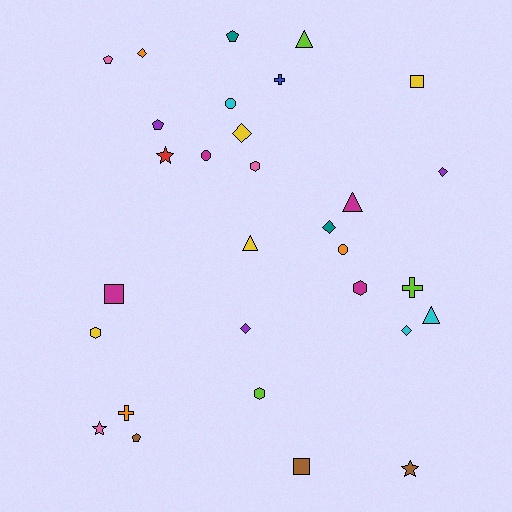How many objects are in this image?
There are 30 objects.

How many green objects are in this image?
There are no green objects.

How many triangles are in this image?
There are 4 triangles.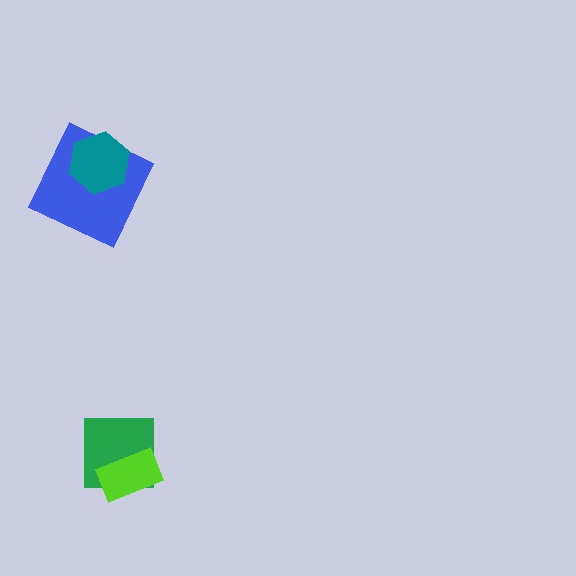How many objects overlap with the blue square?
1 object overlaps with the blue square.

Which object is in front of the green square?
The lime rectangle is in front of the green square.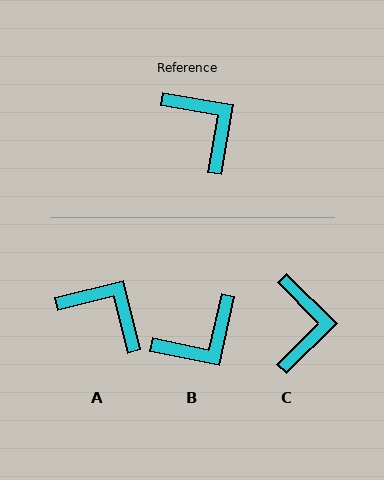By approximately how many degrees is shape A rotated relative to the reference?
Approximately 23 degrees counter-clockwise.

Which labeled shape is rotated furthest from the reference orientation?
B, about 92 degrees away.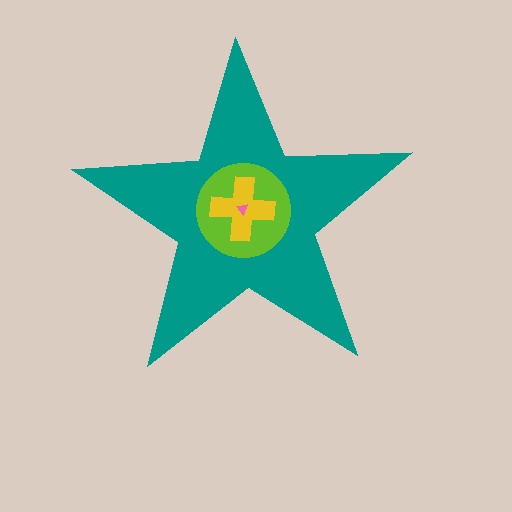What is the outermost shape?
The teal star.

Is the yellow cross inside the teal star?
Yes.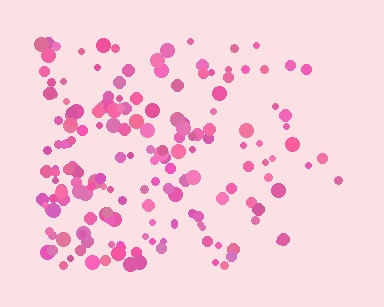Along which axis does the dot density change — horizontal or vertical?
Horizontal.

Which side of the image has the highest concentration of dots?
The left.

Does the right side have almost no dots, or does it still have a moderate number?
Still a moderate number, just noticeably fewer than the left.